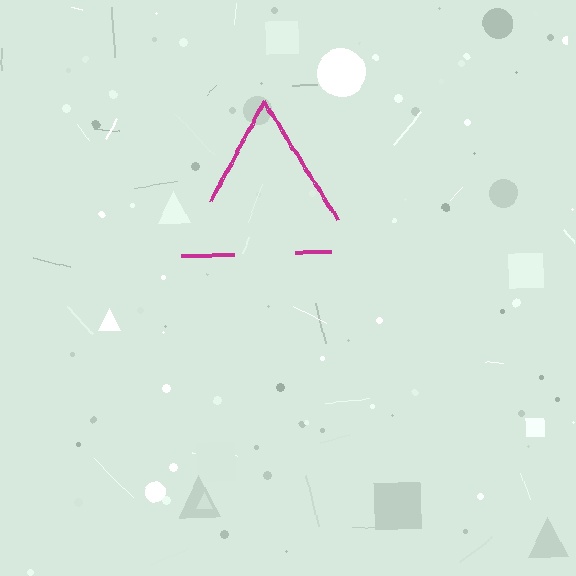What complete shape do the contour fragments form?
The contour fragments form a triangle.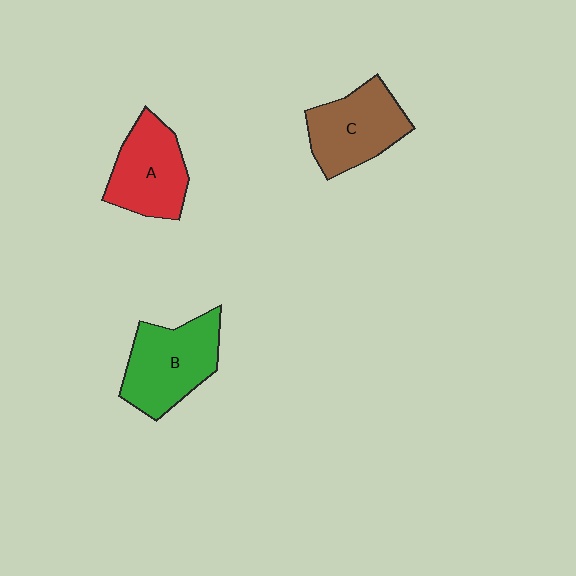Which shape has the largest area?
Shape B (green).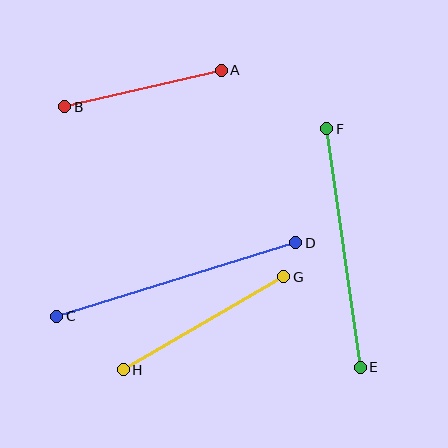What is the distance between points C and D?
The distance is approximately 250 pixels.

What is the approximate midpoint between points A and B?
The midpoint is at approximately (143, 88) pixels.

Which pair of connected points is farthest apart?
Points C and D are farthest apart.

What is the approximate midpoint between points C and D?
The midpoint is at approximately (176, 279) pixels.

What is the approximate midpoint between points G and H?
The midpoint is at approximately (204, 323) pixels.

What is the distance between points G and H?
The distance is approximately 185 pixels.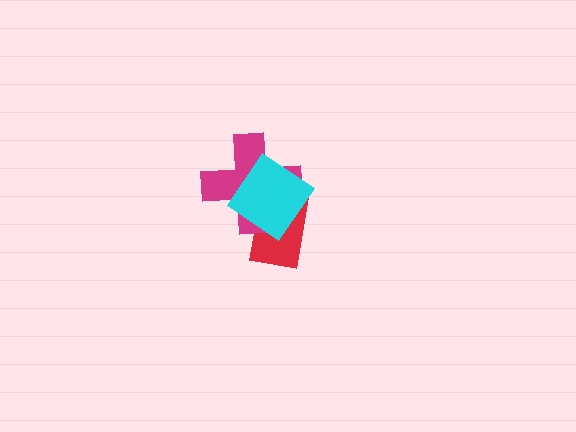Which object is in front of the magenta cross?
The cyan diamond is in front of the magenta cross.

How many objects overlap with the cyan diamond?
2 objects overlap with the cyan diamond.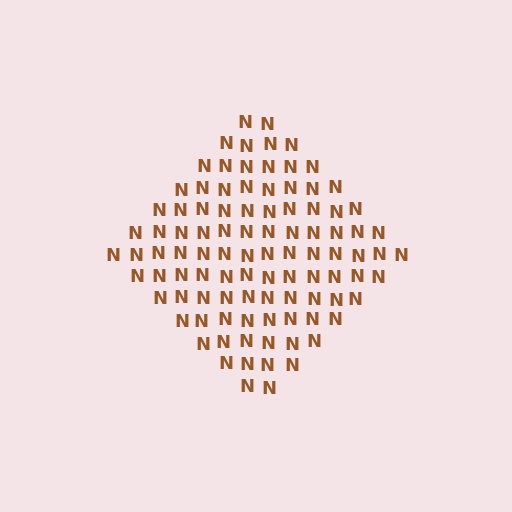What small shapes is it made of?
It is made of small letter N's.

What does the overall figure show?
The overall figure shows a diamond.